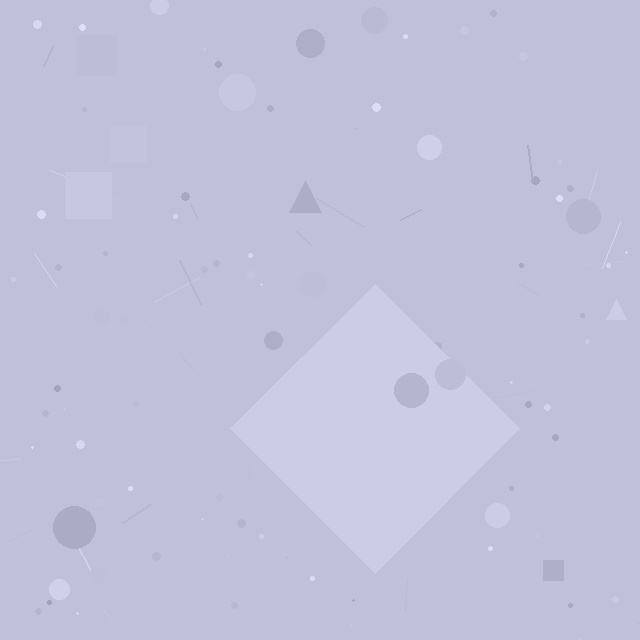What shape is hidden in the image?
A diamond is hidden in the image.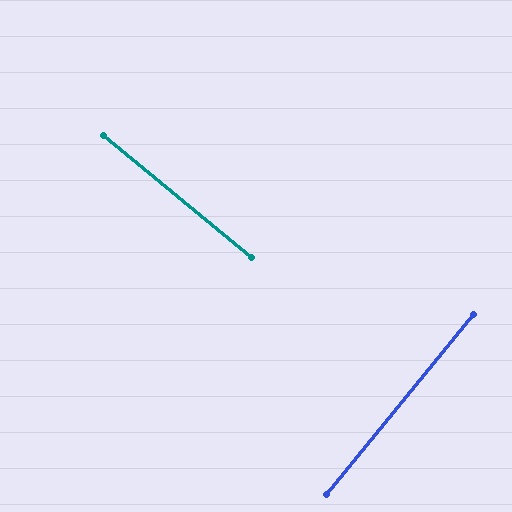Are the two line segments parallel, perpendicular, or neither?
Perpendicular — they meet at approximately 90°.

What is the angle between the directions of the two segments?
Approximately 90 degrees.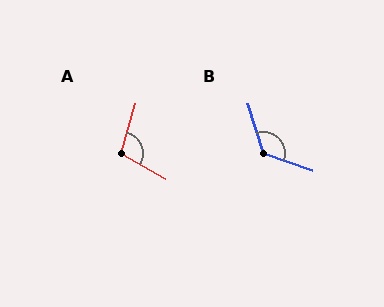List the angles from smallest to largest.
A (104°), B (127°).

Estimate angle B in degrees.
Approximately 127 degrees.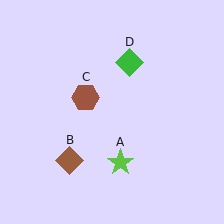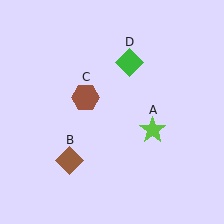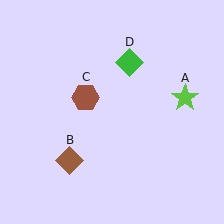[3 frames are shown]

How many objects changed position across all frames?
1 object changed position: lime star (object A).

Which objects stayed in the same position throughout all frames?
Brown diamond (object B) and brown hexagon (object C) and green diamond (object D) remained stationary.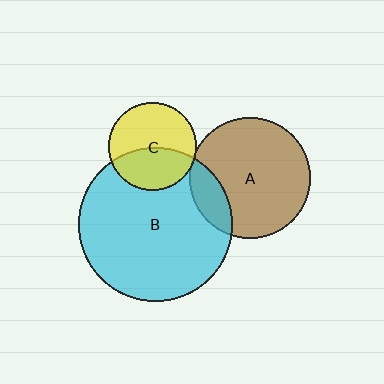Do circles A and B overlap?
Yes.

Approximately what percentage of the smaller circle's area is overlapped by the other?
Approximately 15%.